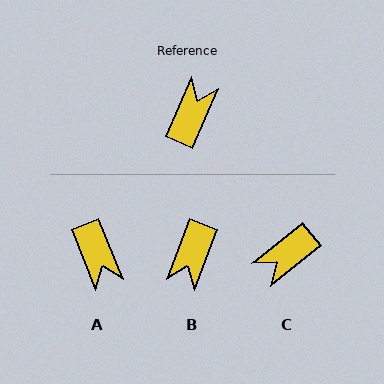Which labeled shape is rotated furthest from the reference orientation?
B, about 177 degrees away.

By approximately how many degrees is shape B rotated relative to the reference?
Approximately 177 degrees clockwise.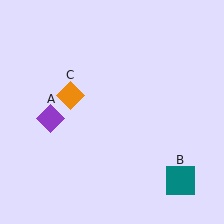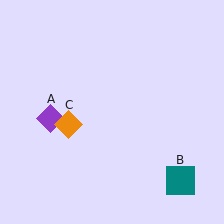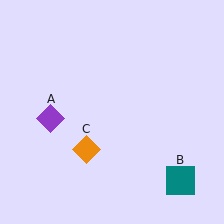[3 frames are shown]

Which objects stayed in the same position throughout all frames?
Purple diamond (object A) and teal square (object B) remained stationary.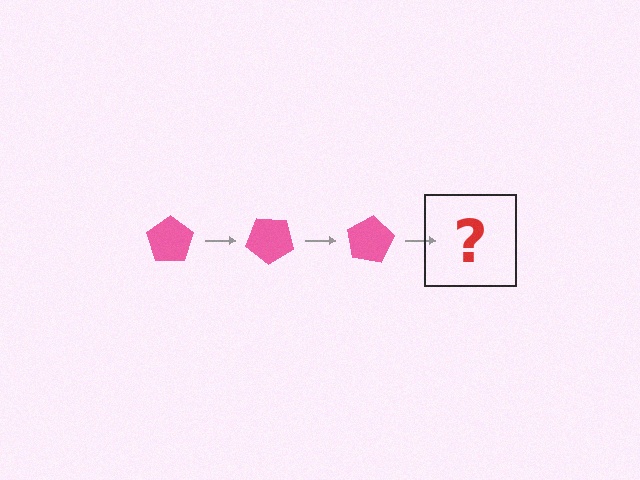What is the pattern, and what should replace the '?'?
The pattern is that the pentagon rotates 40 degrees each step. The '?' should be a pink pentagon rotated 120 degrees.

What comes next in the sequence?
The next element should be a pink pentagon rotated 120 degrees.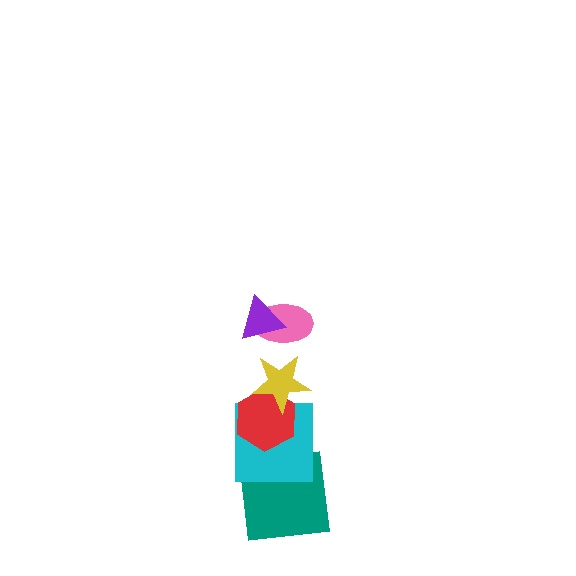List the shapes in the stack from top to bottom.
From top to bottom: the purple triangle, the pink ellipse, the yellow star, the red hexagon, the cyan square, the teal square.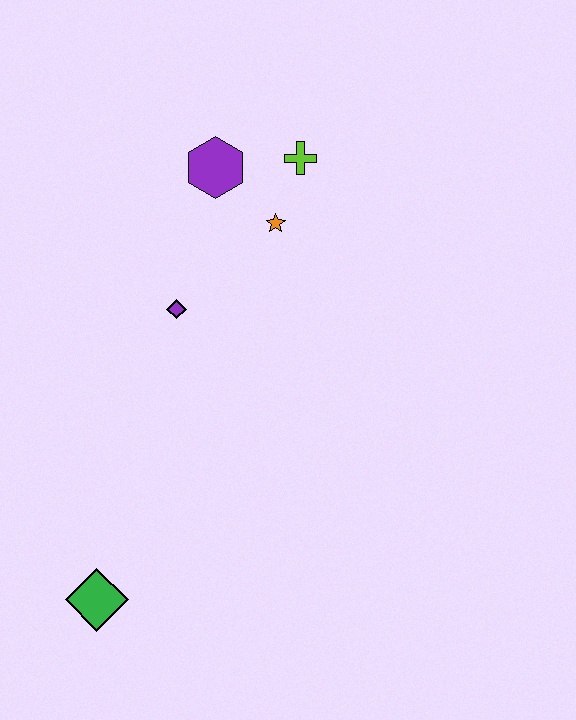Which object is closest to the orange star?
The lime cross is closest to the orange star.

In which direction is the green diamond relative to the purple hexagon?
The green diamond is below the purple hexagon.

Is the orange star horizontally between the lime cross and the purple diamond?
Yes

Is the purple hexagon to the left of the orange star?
Yes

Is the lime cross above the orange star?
Yes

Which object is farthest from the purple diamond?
The green diamond is farthest from the purple diamond.